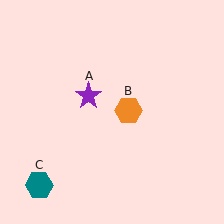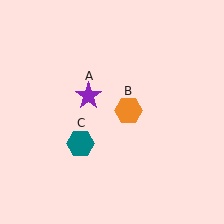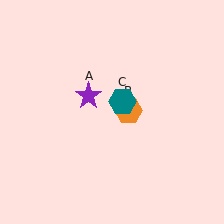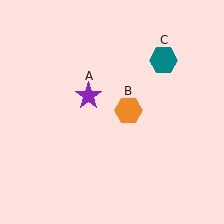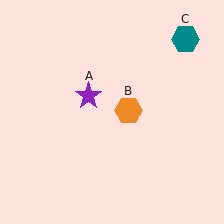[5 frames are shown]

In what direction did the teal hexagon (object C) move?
The teal hexagon (object C) moved up and to the right.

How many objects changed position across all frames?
1 object changed position: teal hexagon (object C).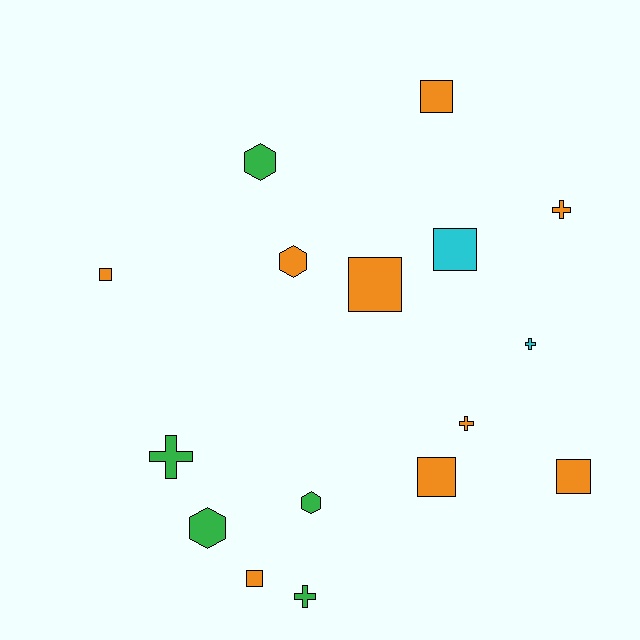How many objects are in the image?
There are 16 objects.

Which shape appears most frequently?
Square, with 7 objects.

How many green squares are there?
There are no green squares.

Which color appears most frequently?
Orange, with 9 objects.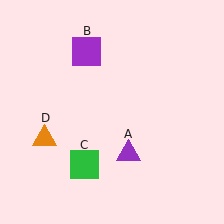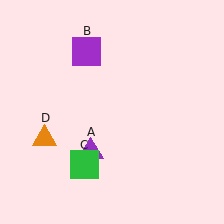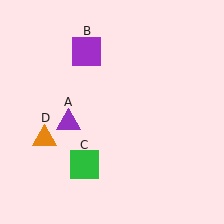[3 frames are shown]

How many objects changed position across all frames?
1 object changed position: purple triangle (object A).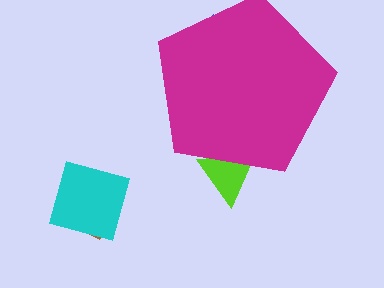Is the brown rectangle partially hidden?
No, the brown rectangle is fully visible.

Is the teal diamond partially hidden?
Yes, the teal diamond is partially hidden behind the magenta pentagon.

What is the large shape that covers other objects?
A magenta pentagon.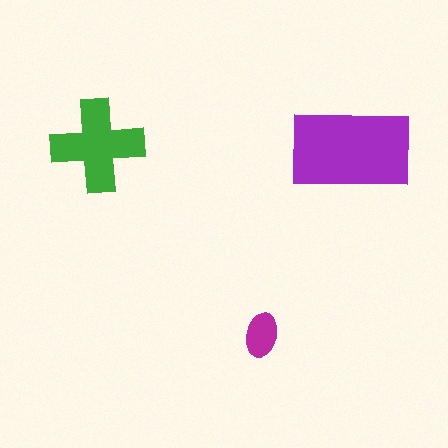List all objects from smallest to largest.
The magenta ellipse, the green cross, the purple rectangle.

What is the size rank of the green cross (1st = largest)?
2nd.